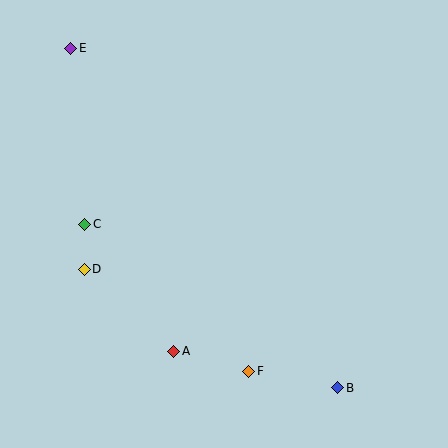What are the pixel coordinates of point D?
Point D is at (84, 269).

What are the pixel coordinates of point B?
Point B is at (338, 388).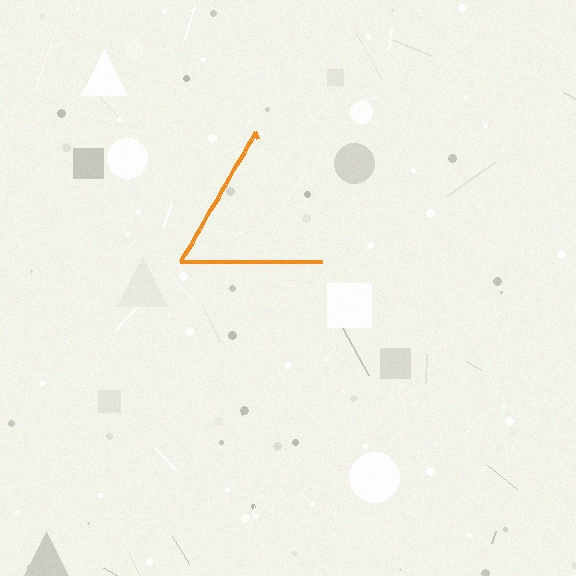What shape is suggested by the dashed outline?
The dashed outline suggests a triangle.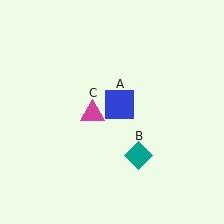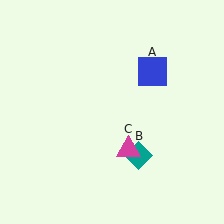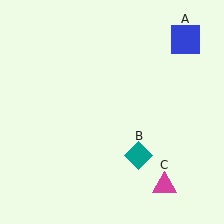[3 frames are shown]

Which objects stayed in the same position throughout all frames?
Teal diamond (object B) remained stationary.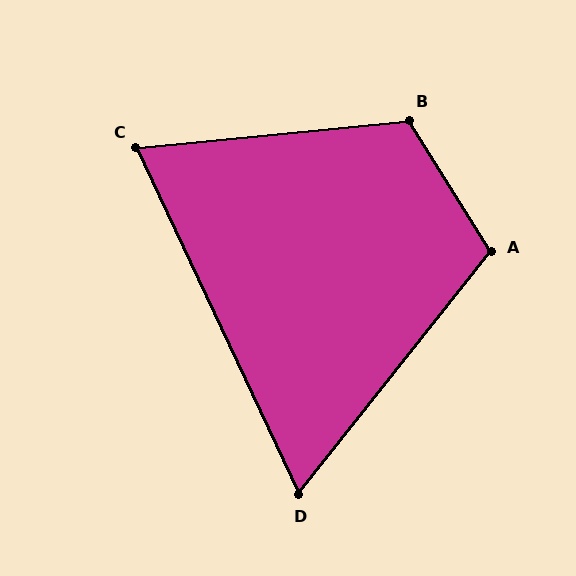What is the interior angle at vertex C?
Approximately 71 degrees (acute).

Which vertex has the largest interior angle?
B, at approximately 116 degrees.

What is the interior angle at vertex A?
Approximately 109 degrees (obtuse).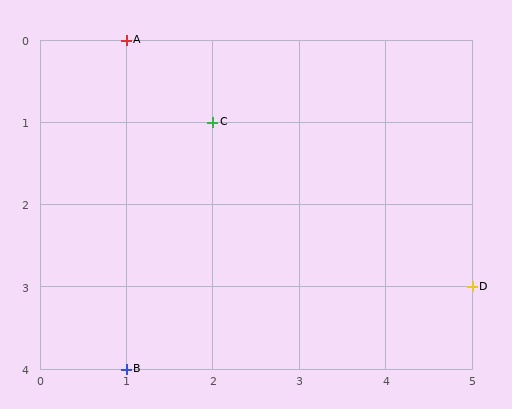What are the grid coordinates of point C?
Point C is at grid coordinates (2, 1).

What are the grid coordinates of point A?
Point A is at grid coordinates (1, 0).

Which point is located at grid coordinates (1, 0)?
Point A is at (1, 0).